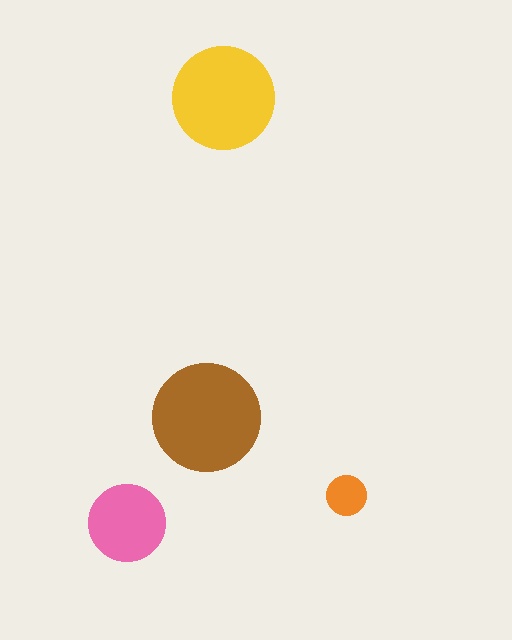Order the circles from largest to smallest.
the brown one, the yellow one, the pink one, the orange one.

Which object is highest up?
The yellow circle is topmost.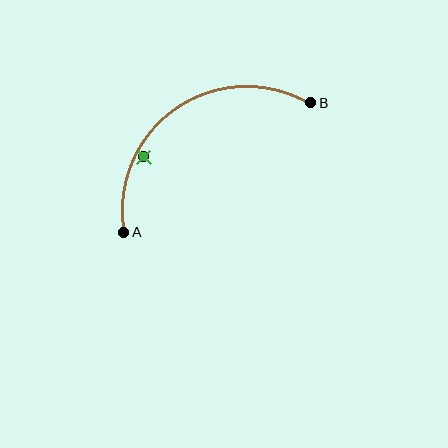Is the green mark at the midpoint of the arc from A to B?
No — the green mark does not lie on the arc at all. It sits slightly inside the curve.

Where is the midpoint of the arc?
The arc midpoint is the point on the curve farthest from the straight line joining A and B. It sits above and to the left of that line.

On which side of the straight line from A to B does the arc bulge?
The arc bulges above and to the left of the straight line connecting A and B.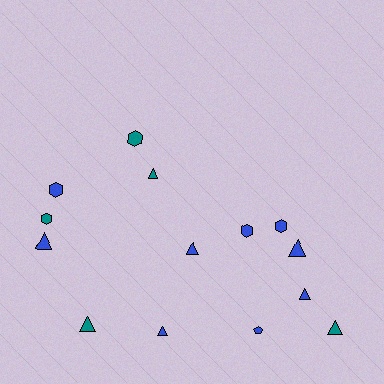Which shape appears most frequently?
Triangle, with 8 objects.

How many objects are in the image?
There are 14 objects.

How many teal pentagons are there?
There are no teal pentagons.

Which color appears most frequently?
Blue, with 9 objects.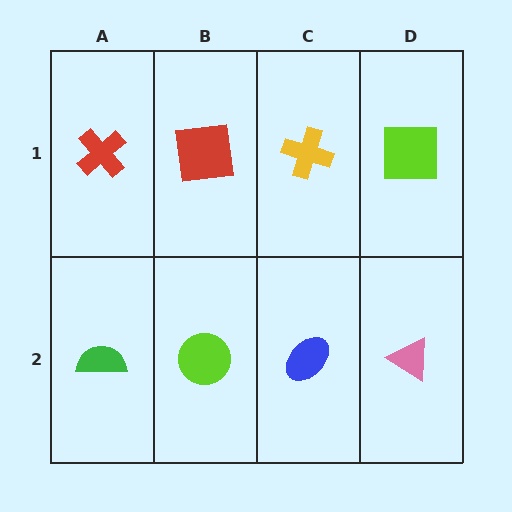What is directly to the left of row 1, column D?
A yellow cross.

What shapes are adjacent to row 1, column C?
A blue ellipse (row 2, column C), a red square (row 1, column B), a lime square (row 1, column D).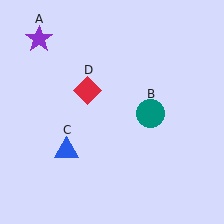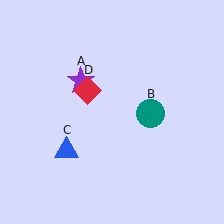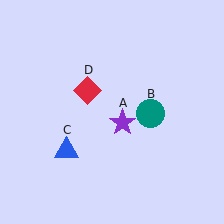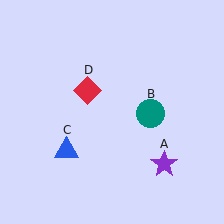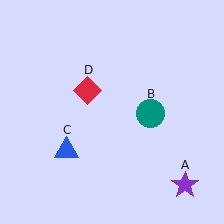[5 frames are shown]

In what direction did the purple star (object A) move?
The purple star (object A) moved down and to the right.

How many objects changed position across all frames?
1 object changed position: purple star (object A).